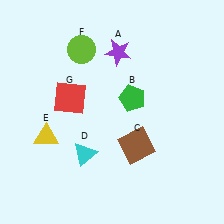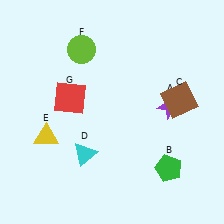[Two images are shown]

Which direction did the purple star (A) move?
The purple star (A) moved down.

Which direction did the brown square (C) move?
The brown square (C) moved up.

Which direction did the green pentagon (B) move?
The green pentagon (B) moved down.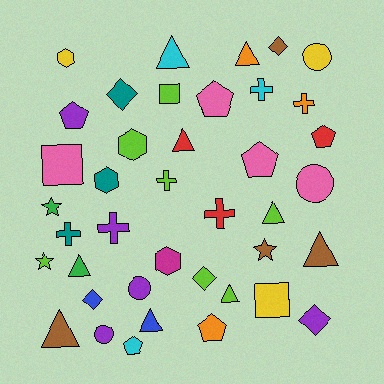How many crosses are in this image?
There are 6 crosses.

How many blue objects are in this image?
There are 2 blue objects.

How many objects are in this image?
There are 40 objects.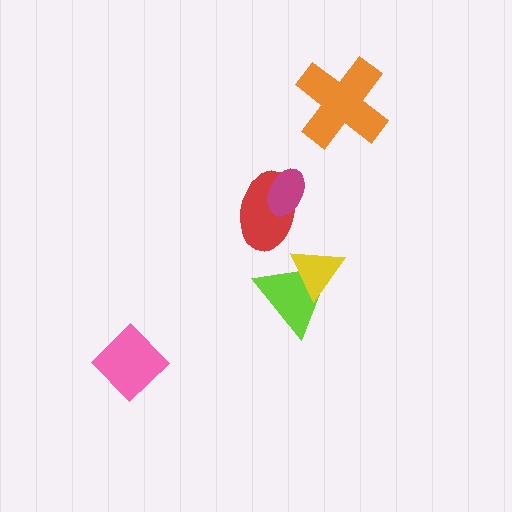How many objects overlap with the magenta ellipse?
1 object overlaps with the magenta ellipse.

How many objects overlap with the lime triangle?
1 object overlaps with the lime triangle.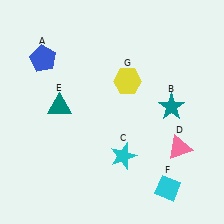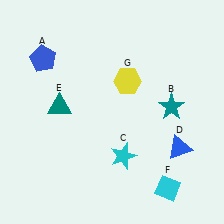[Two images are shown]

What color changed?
The triangle (D) changed from pink in Image 1 to blue in Image 2.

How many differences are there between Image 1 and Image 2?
There is 1 difference between the two images.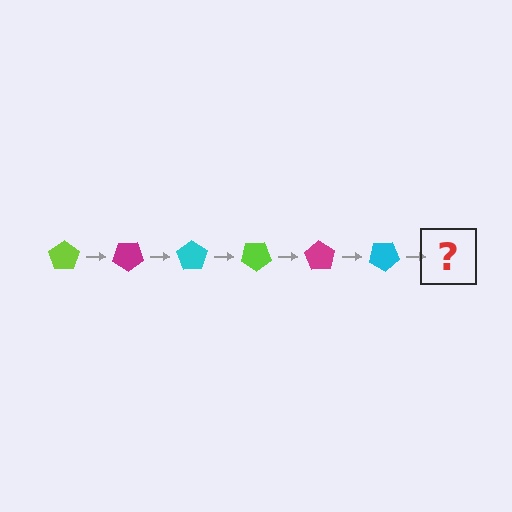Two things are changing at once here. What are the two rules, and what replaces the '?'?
The two rules are that it rotates 35 degrees each step and the color cycles through lime, magenta, and cyan. The '?' should be a lime pentagon, rotated 210 degrees from the start.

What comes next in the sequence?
The next element should be a lime pentagon, rotated 210 degrees from the start.